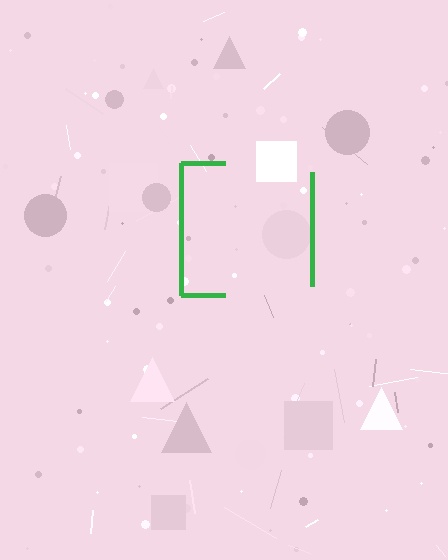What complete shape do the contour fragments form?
The contour fragments form a square.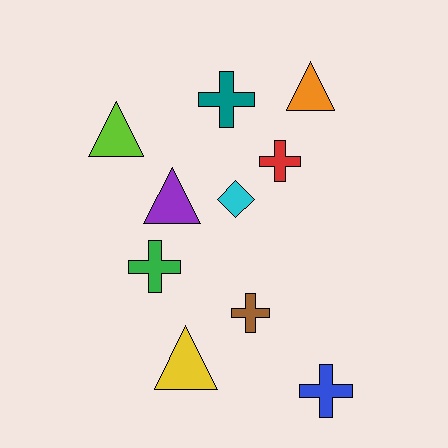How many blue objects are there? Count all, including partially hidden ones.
There is 1 blue object.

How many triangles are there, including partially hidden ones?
There are 4 triangles.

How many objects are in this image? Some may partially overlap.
There are 10 objects.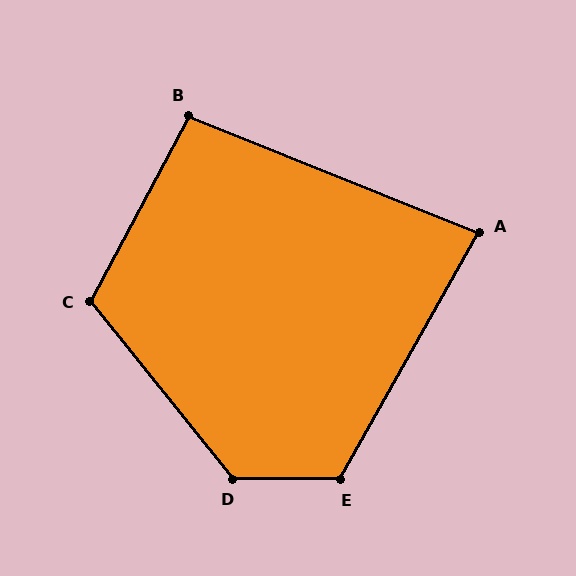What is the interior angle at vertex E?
Approximately 119 degrees (obtuse).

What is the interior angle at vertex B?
Approximately 96 degrees (obtuse).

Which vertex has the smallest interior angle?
A, at approximately 83 degrees.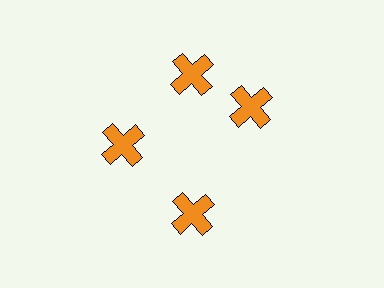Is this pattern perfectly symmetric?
No. The 4 orange crosses are arranged in a ring, but one element near the 3 o'clock position is rotated out of alignment along the ring, breaking the 4-fold rotational symmetry.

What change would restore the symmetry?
The symmetry would be restored by rotating it back into even spacing with its neighbors so that all 4 crosses sit at equal angles and equal distance from the center.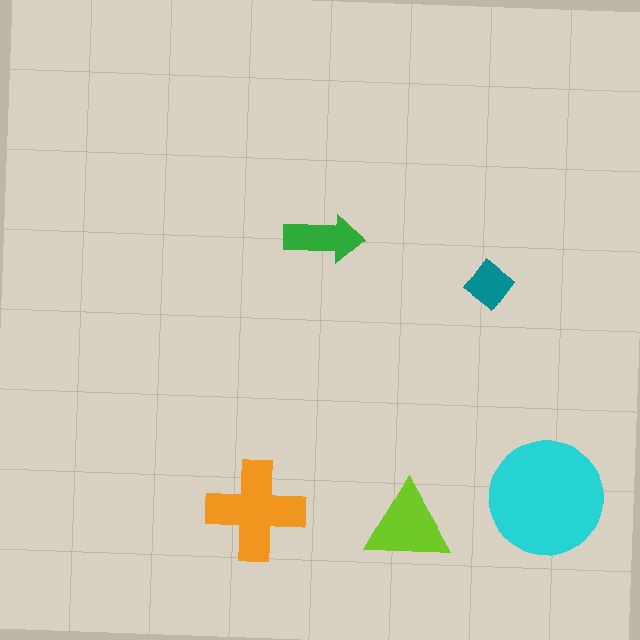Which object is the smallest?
The teal diamond.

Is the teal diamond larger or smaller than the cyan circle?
Smaller.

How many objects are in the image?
There are 5 objects in the image.